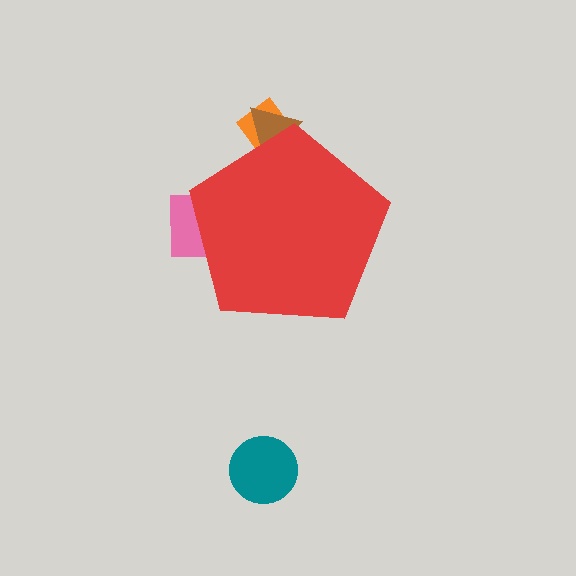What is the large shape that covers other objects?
A red pentagon.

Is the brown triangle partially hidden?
Yes, the brown triangle is partially hidden behind the red pentagon.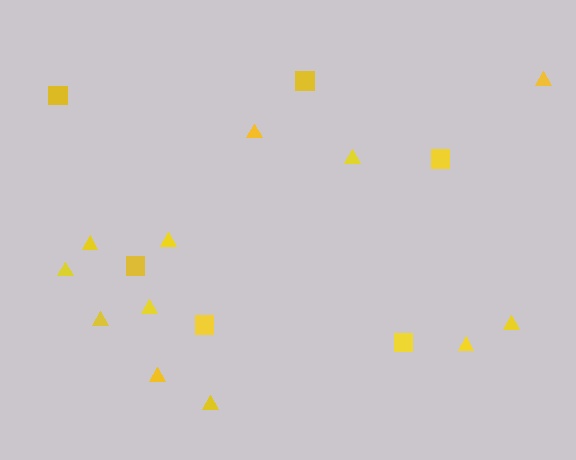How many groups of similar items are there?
There are 2 groups: one group of squares (6) and one group of triangles (12).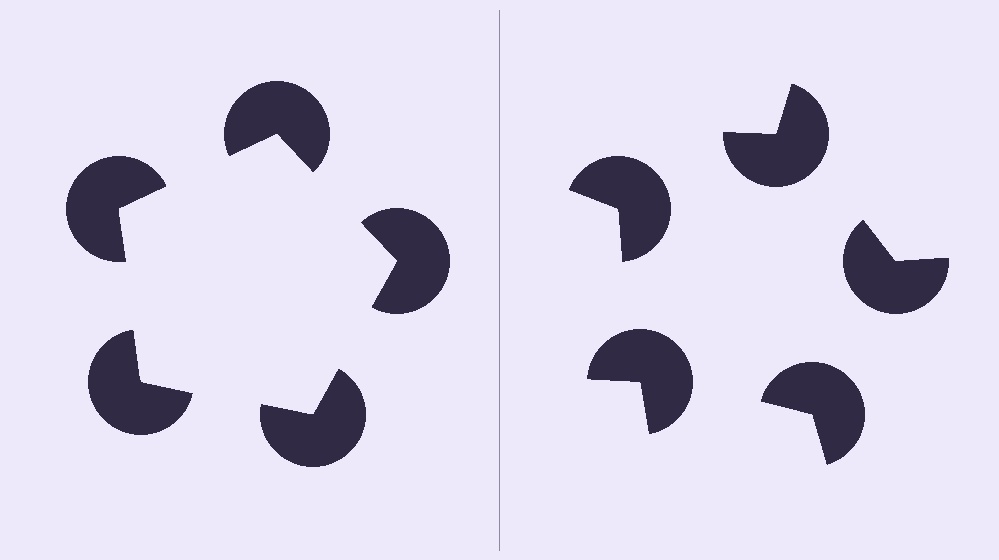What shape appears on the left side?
An illusory pentagon.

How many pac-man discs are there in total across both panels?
10 — 5 on each side.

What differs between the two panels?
The pac-man discs are positioned identically on both sides; only the wedge orientations differ. On the left they align to a pentagon; on the right they are misaligned.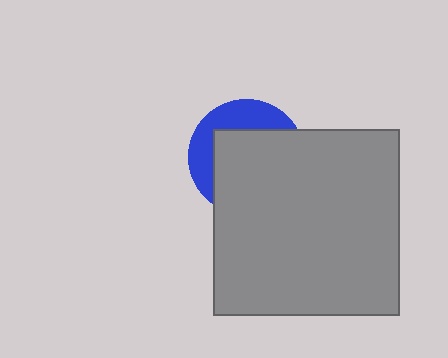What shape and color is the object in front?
The object in front is a gray square.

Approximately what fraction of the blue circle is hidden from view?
Roughly 65% of the blue circle is hidden behind the gray square.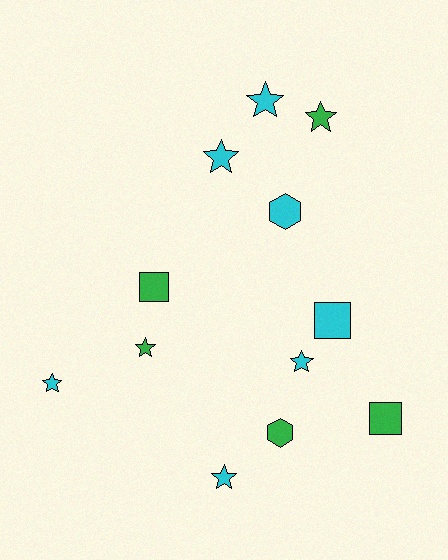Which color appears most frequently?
Cyan, with 7 objects.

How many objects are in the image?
There are 12 objects.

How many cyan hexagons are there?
There is 1 cyan hexagon.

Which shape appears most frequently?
Star, with 7 objects.